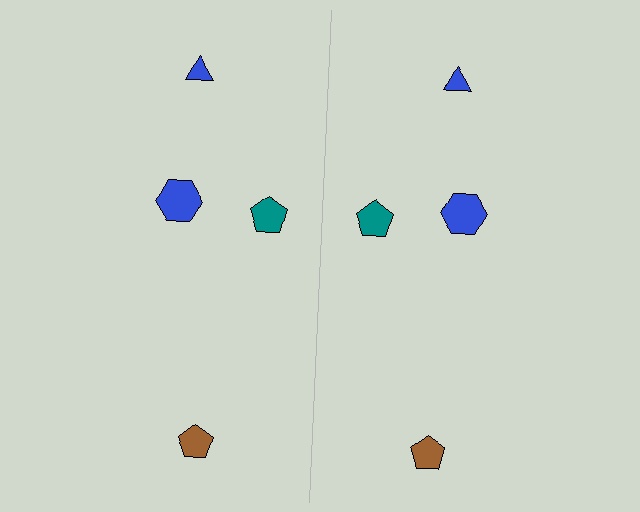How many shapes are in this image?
There are 8 shapes in this image.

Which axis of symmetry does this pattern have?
The pattern has a vertical axis of symmetry running through the center of the image.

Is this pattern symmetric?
Yes, this pattern has bilateral (reflection) symmetry.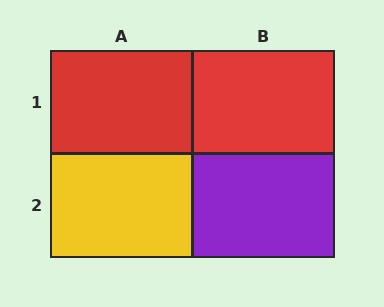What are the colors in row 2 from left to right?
Yellow, purple.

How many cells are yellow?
1 cell is yellow.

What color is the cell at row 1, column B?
Red.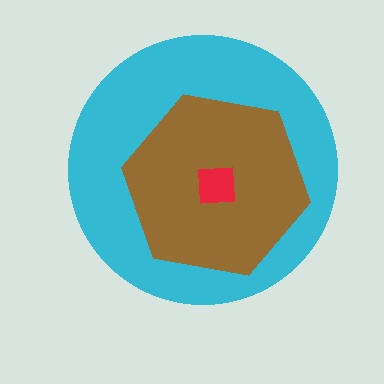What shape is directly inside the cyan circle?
The brown hexagon.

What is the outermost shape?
The cyan circle.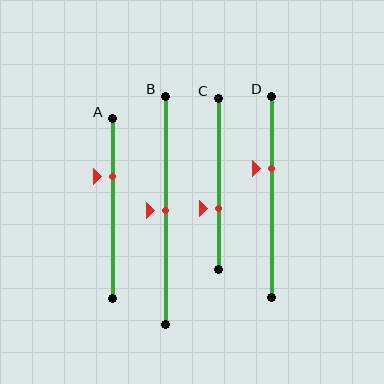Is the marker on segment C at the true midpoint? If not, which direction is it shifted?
No, the marker on segment C is shifted downward by about 15% of the segment length.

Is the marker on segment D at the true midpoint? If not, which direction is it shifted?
No, the marker on segment D is shifted upward by about 14% of the segment length.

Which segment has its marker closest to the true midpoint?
Segment B has its marker closest to the true midpoint.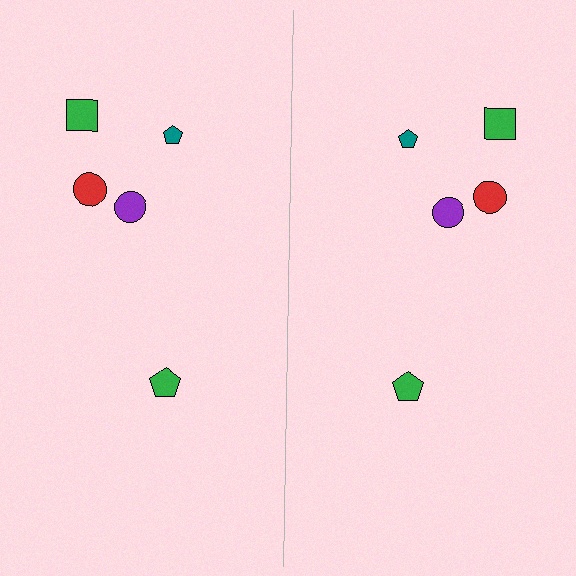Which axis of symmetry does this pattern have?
The pattern has a vertical axis of symmetry running through the center of the image.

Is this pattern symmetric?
Yes, this pattern has bilateral (reflection) symmetry.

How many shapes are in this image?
There are 10 shapes in this image.